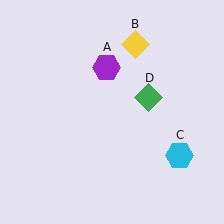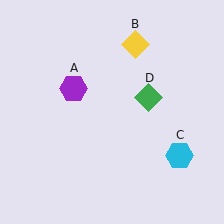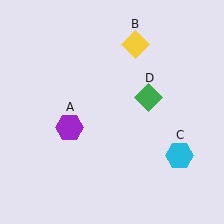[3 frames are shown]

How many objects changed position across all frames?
1 object changed position: purple hexagon (object A).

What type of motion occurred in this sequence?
The purple hexagon (object A) rotated counterclockwise around the center of the scene.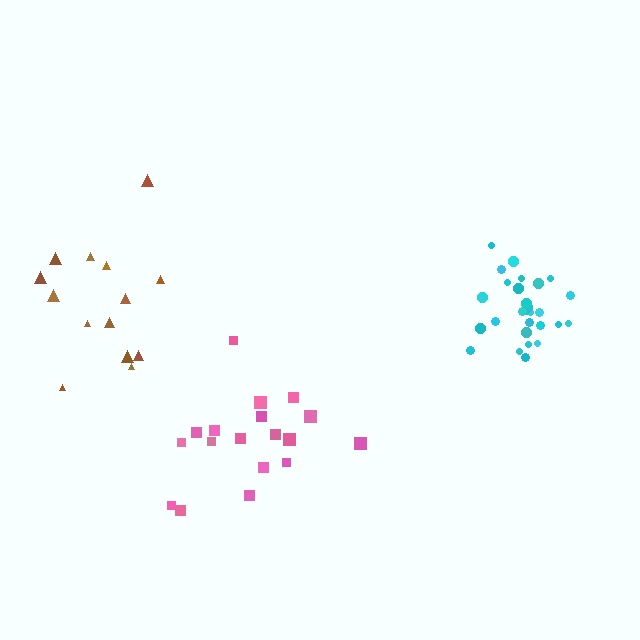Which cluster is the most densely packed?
Cyan.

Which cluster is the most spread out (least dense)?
Pink.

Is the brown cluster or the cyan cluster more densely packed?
Cyan.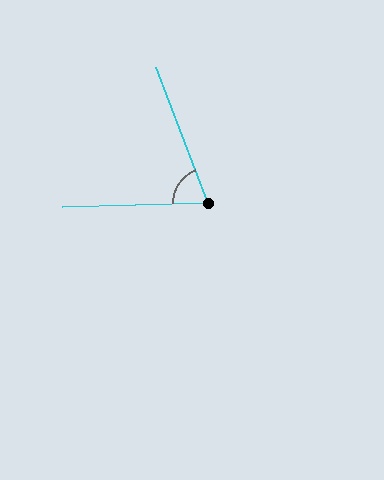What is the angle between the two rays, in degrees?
Approximately 71 degrees.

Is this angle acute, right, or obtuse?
It is acute.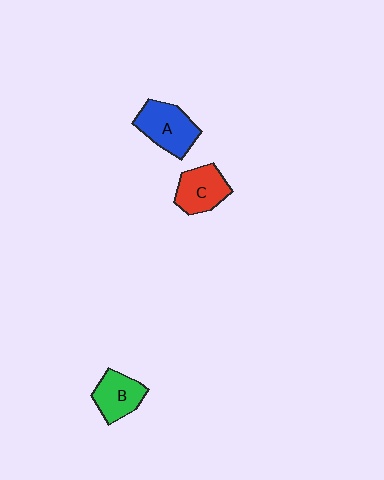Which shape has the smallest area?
Shape B (green).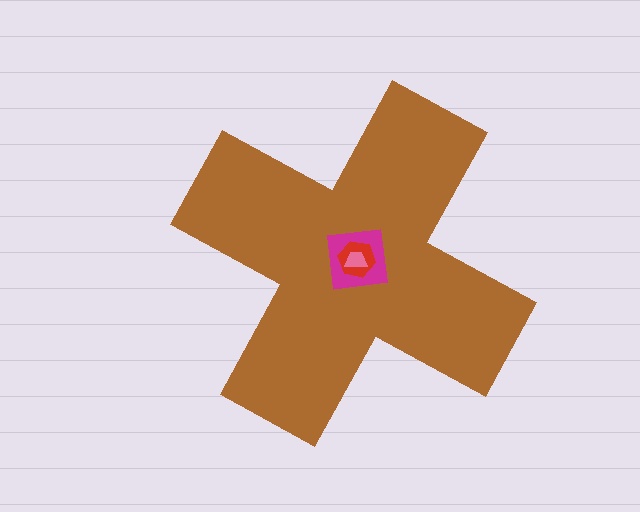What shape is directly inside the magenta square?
The red hexagon.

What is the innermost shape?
The pink trapezoid.